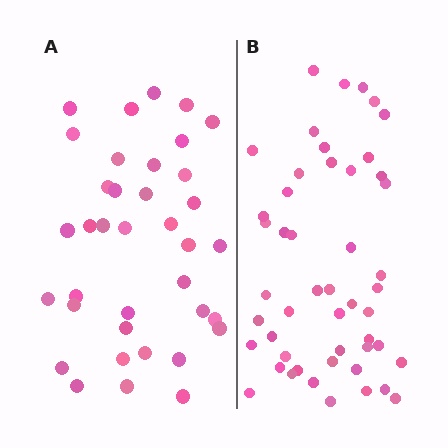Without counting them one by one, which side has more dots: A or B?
Region B (the right region) has more dots.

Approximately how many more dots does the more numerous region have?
Region B has roughly 12 or so more dots than region A.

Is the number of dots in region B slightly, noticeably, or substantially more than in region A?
Region B has noticeably more, but not dramatically so. The ratio is roughly 1.3 to 1.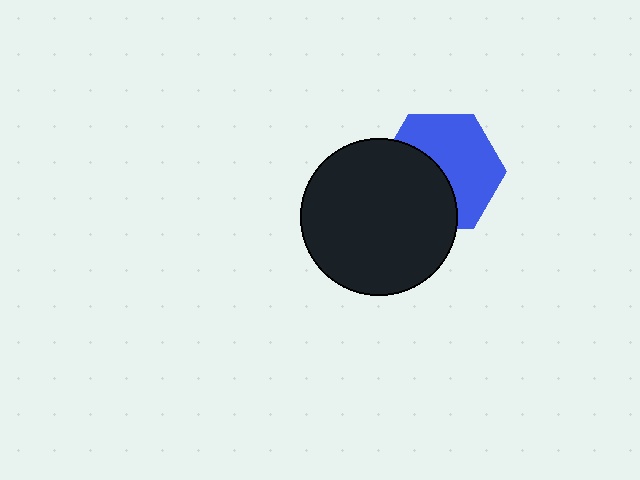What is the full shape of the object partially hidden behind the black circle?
The partially hidden object is a blue hexagon.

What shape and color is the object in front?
The object in front is a black circle.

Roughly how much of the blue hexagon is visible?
About half of it is visible (roughly 57%).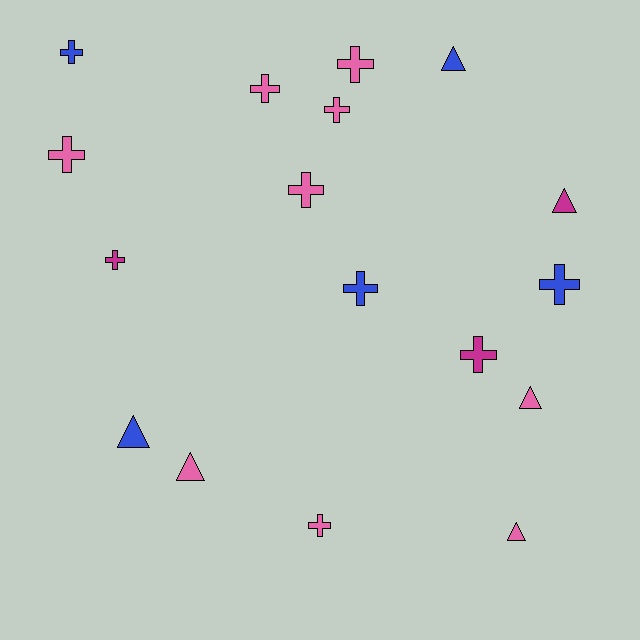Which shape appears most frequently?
Cross, with 11 objects.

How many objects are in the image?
There are 17 objects.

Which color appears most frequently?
Pink, with 9 objects.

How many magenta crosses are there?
There are 2 magenta crosses.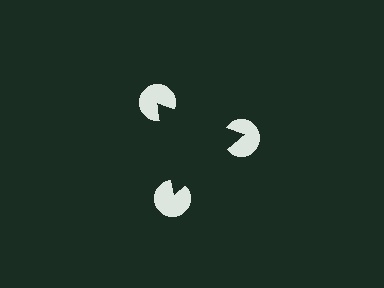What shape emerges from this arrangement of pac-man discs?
An illusory triangle — its edges are inferred from the aligned wedge cuts in the pac-man discs, not physically drawn.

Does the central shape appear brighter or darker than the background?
It typically appears slightly darker than the background, even though no actual brightness change is drawn.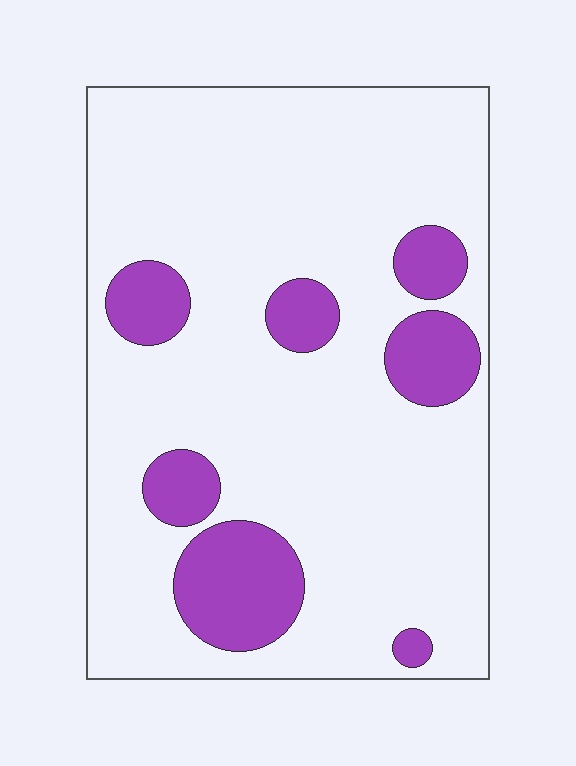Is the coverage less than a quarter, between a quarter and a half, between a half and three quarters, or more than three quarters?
Less than a quarter.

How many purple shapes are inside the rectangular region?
7.